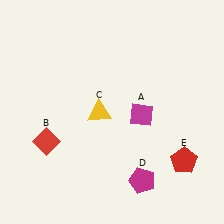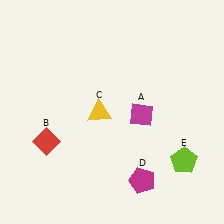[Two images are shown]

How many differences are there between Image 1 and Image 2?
There is 1 difference between the two images.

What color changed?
The pentagon (E) changed from red in Image 1 to lime in Image 2.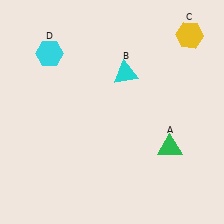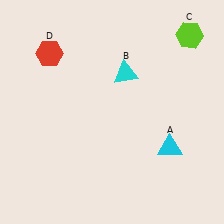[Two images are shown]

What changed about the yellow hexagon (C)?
In Image 1, C is yellow. In Image 2, it changed to lime.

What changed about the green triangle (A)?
In Image 1, A is green. In Image 2, it changed to cyan.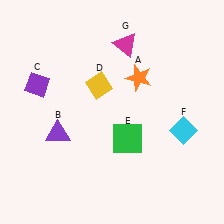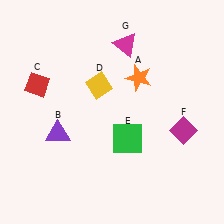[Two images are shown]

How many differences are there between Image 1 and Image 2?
There are 2 differences between the two images.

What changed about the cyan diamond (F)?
In Image 1, F is cyan. In Image 2, it changed to magenta.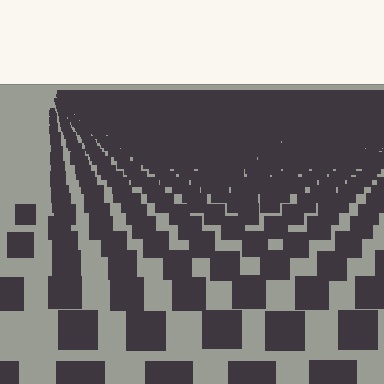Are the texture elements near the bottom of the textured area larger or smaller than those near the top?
Larger. Near the bottom, elements are closer to the viewer and appear at a bigger on-screen size.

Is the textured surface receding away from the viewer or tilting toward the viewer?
The surface is receding away from the viewer. Texture elements get smaller and denser toward the top.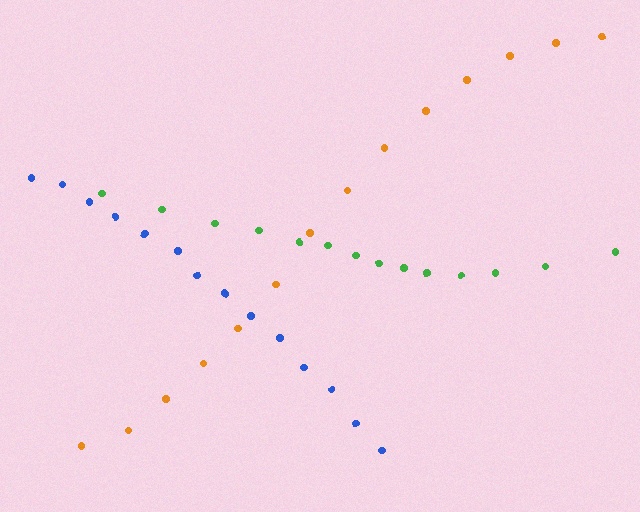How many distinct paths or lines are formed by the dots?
There are 3 distinct paths.